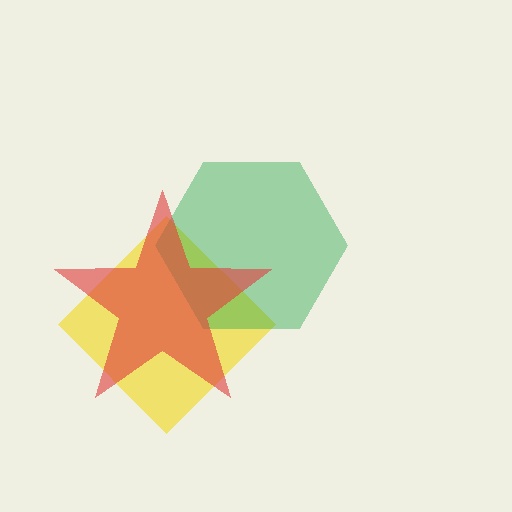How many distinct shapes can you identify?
There are 3 distinct shapes: a yellow diamond, a green hexagon, a red star.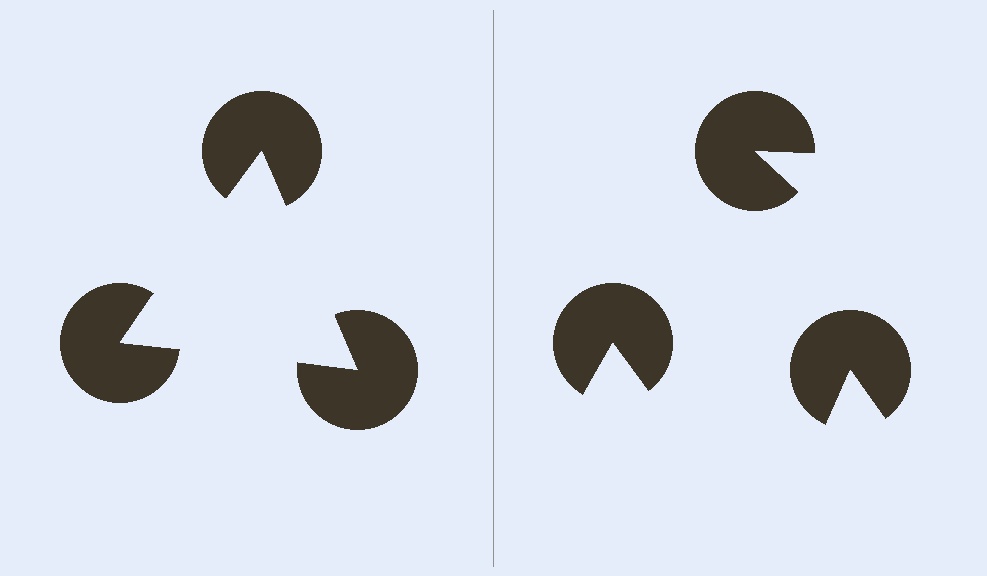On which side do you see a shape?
An illusory triangle appears on the left side. On the right side the wedge cuts are rotated, so no coherent shape forms.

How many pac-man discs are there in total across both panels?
6 — 3 on each side.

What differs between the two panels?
The pac-man discs are positioned identically on both sides; only the wedge orientations differ. On the left they align to a triangle; on the right they are misaligned.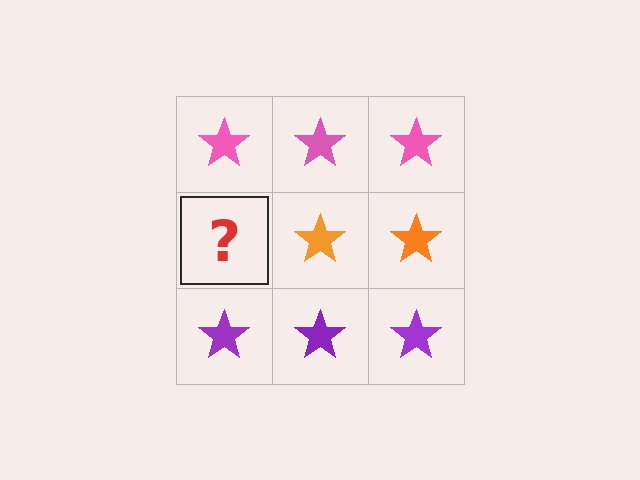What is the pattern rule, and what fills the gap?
The rule is that each row has a consistent color. The gap should be filled with an orange star.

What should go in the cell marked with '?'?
The missing cell should contain an orange star.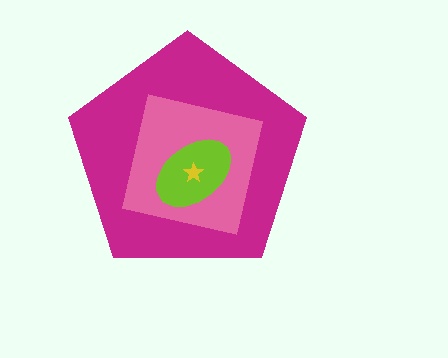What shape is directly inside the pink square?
The lime ellipse.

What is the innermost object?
The yellow star.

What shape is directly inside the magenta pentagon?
The pink square.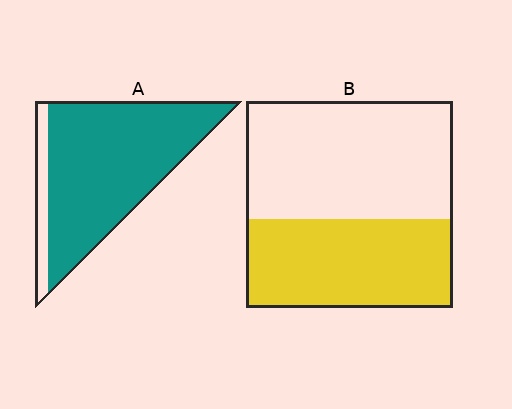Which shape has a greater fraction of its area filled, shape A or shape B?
Shape A.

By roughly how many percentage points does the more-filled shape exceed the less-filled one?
By roughly 45 percentage points (A over B).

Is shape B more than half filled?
No.